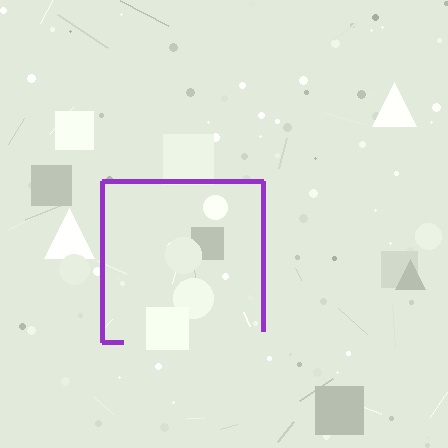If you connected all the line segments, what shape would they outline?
They would outline a square.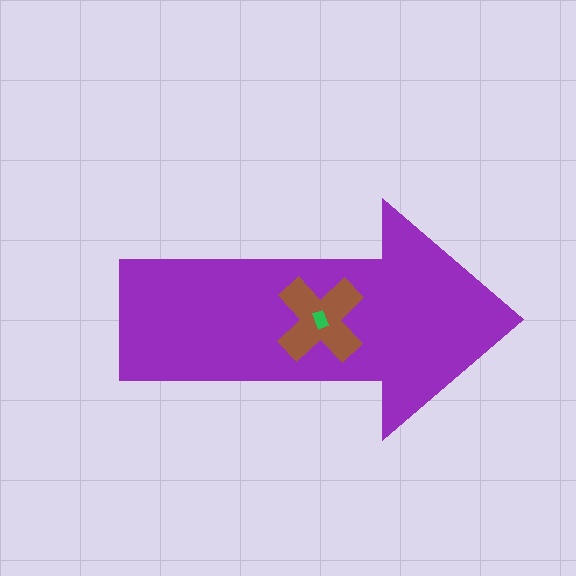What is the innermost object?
The green rectangle.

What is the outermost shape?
The purple arrow.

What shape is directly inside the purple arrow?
The brown cross.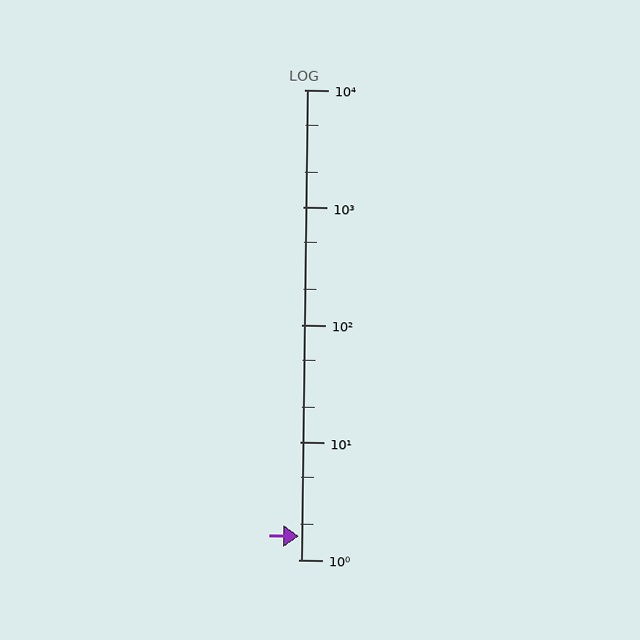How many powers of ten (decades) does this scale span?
The scale spans 4 decades, from 1 to 10000.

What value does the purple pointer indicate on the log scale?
The pointer indicates approximately 1.6.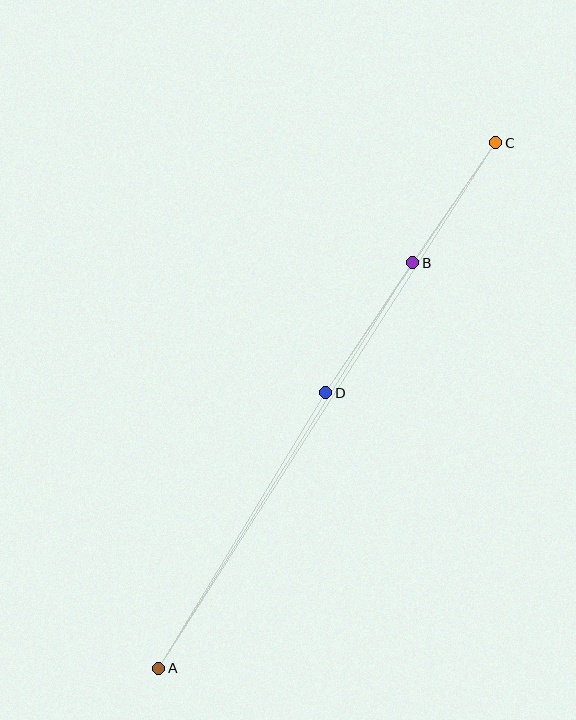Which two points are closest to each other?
Points B and C are closest to each other.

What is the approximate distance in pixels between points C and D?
The distance between C and D is approximately 302 pixels.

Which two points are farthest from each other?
Points A and C are farthest from each other.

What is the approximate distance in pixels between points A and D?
The distance between A and D is approximately 322 pixels.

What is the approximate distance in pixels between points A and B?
The distance between A and B is approximately 478 pixels.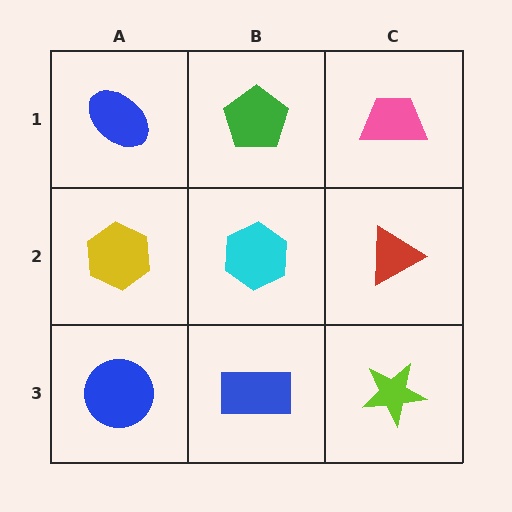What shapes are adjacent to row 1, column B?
A cyan hexagon (row 2, column B), a blue ellipse (row 1, column A), a pink trapezoid (row 1, column C).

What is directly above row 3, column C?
A red triangle.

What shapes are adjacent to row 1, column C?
A red triangle (row 2, column C), a green pentagon (row 1, column B).